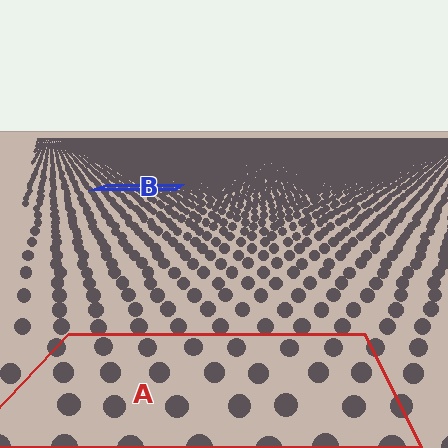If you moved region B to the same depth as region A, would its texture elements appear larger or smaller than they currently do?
They would appear larger. At a closer depth, the same texture elements are projected at a bigger on-screen size.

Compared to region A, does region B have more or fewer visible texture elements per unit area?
Region B has more texture elements per unit area — they are packed more densely because it is farther away.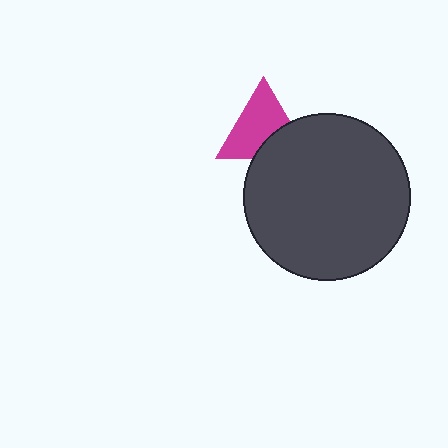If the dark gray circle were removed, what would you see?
You would see the complete magenta triangle.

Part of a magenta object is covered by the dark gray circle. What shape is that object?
It is a triangle.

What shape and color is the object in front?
The object in front is a dark gray circle.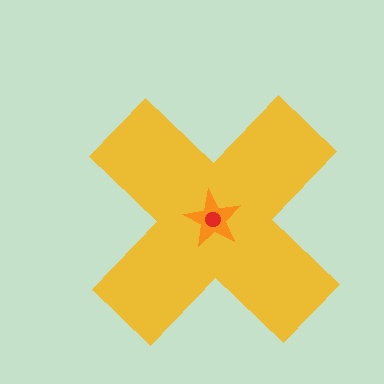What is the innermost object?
The red circle.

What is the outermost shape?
The yellow cross.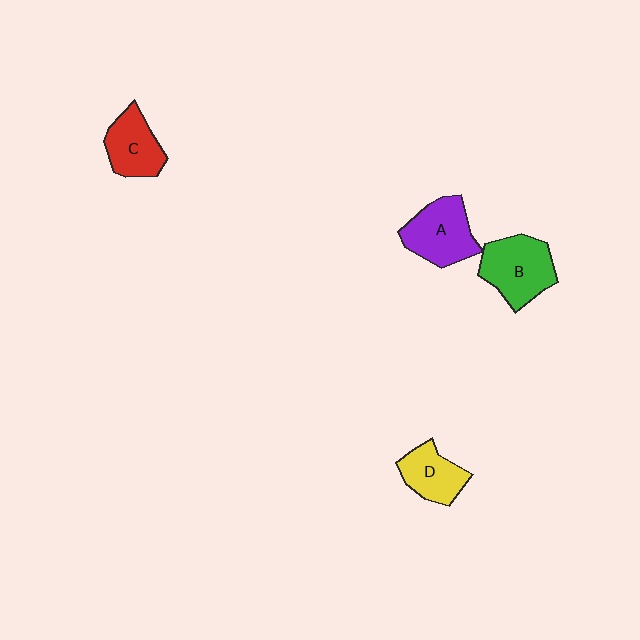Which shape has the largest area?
Shape B (green).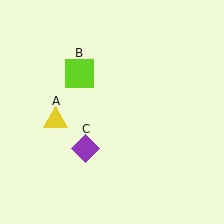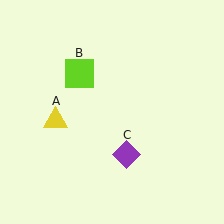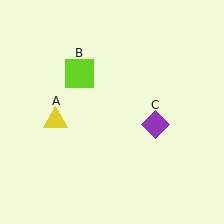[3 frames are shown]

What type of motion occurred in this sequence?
The purple diamond (object C) rotated counterclockwise around the center of the scene.